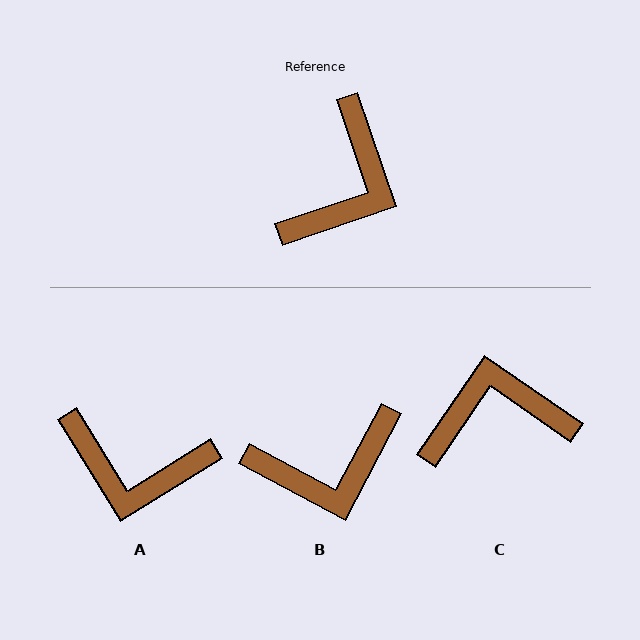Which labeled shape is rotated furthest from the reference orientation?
C, about 127 degrees away.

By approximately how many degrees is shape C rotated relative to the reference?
Approximately 127 degrees counter-clockwise.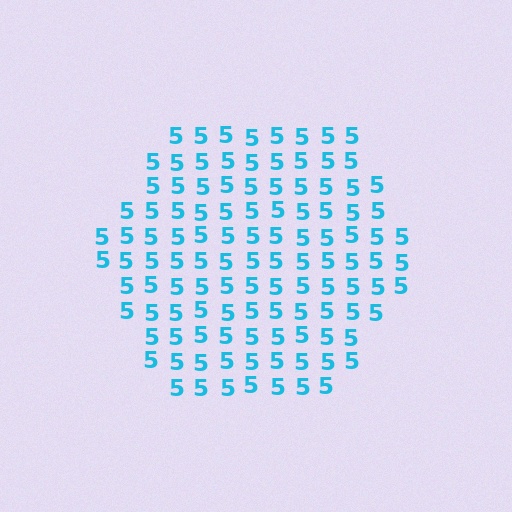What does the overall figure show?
The overall figure shows a hexagon.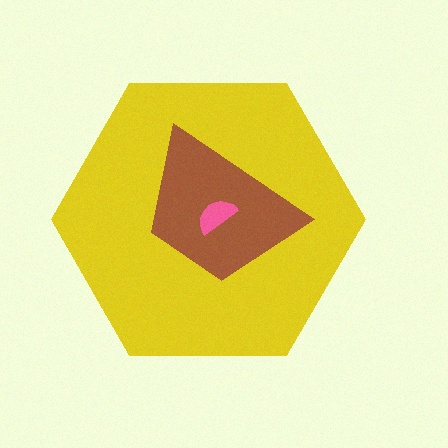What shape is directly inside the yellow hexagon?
The brown trapezoid.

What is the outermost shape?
The yellow hexagon.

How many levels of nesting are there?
3.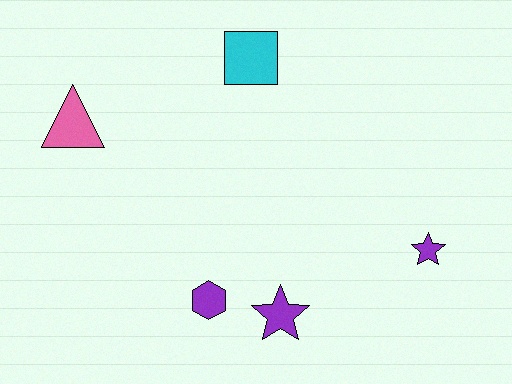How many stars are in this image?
There are 2 stars.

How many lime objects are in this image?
There are no lime objects.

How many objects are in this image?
There are 5 objects.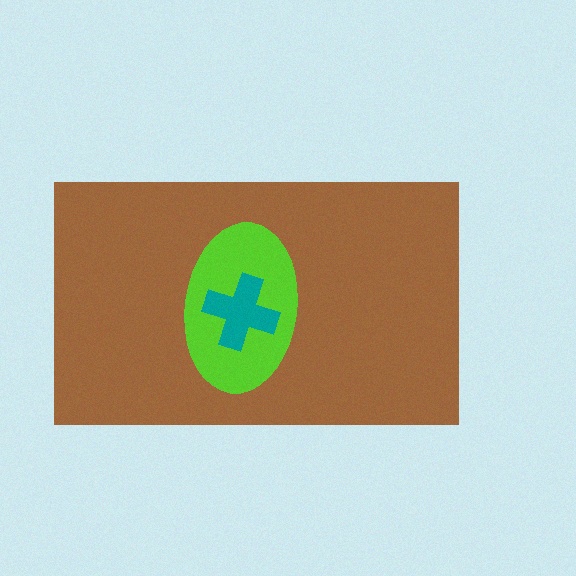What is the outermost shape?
The brown rectangle.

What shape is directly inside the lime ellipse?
The teal cross.